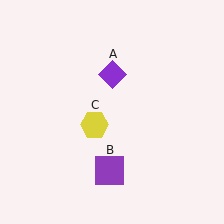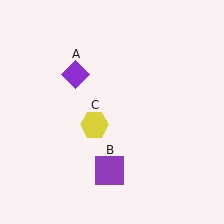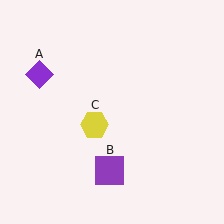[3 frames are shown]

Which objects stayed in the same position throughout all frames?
Purple square (object B) and yellow hexagon (object C) remained stationary.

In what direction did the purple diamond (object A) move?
The purple diamond (object A) moved left.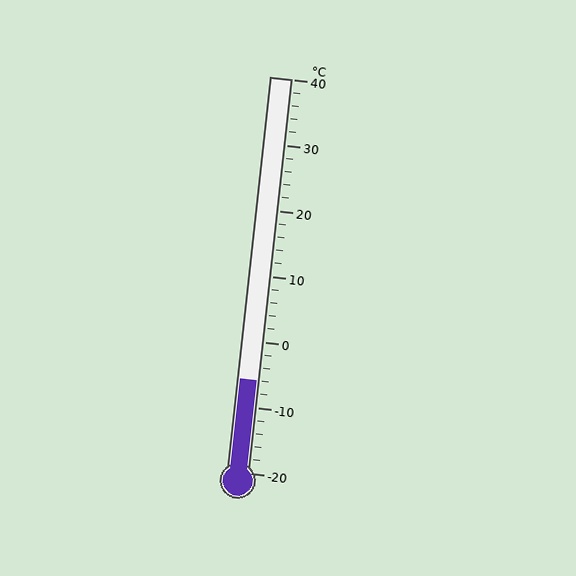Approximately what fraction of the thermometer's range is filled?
The thermometer is filled to approximately 25% of its range.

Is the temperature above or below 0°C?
The temperature is below 0°C.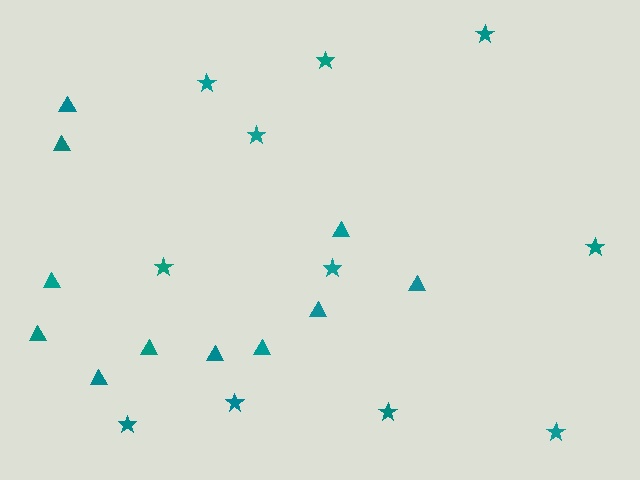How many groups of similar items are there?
There are 2 groups: one group of stars (11) and one group of triangles (11).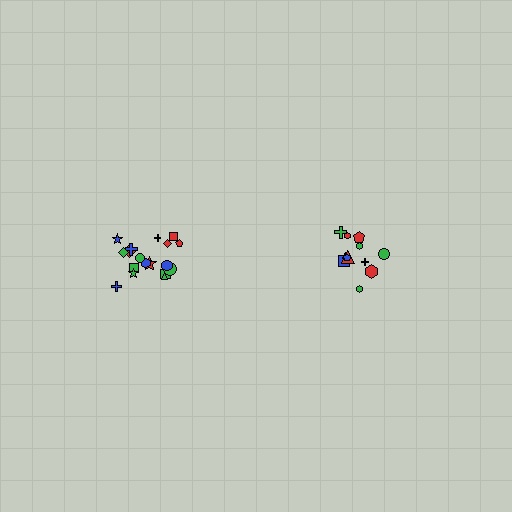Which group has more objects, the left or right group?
The left group.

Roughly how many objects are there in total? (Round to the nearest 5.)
Roughly 30 objects in total.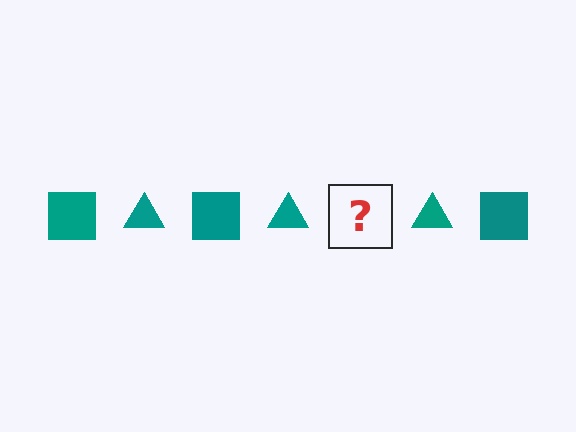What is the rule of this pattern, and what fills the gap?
The rule is that the pattern cycles through square, triangle shapes in teal. The gap should be filled with a teal square.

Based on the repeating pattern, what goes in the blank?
The blank should be a teal square.